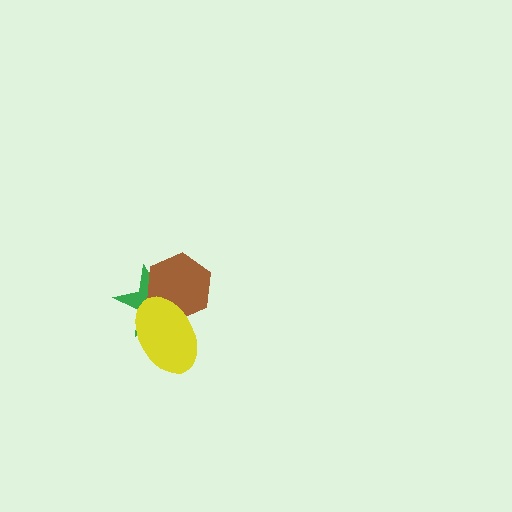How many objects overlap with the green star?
2 objects overlap with the green star.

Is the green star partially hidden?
Yes, it is partially covered by another shape.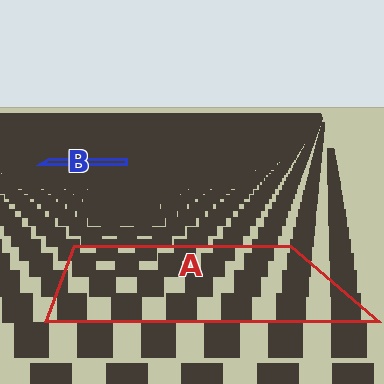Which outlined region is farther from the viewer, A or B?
Region B is farther from the viewer — the texture elements inside it appear smaller and more densely packed.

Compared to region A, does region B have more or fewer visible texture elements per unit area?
Region B has more texture elements per unit area — they are packed more densely because it is farther away.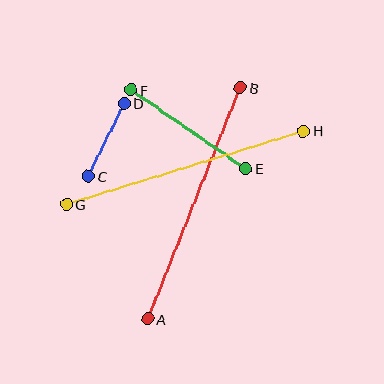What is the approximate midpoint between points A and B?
The midpoint is at approximately (194, 203) pixels.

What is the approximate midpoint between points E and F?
The midpoint is at approximately (189, 129) pixels.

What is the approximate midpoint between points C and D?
The midpoint is at approximately (106, 140) pixels.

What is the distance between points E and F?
The distance is approximately 139 pixels.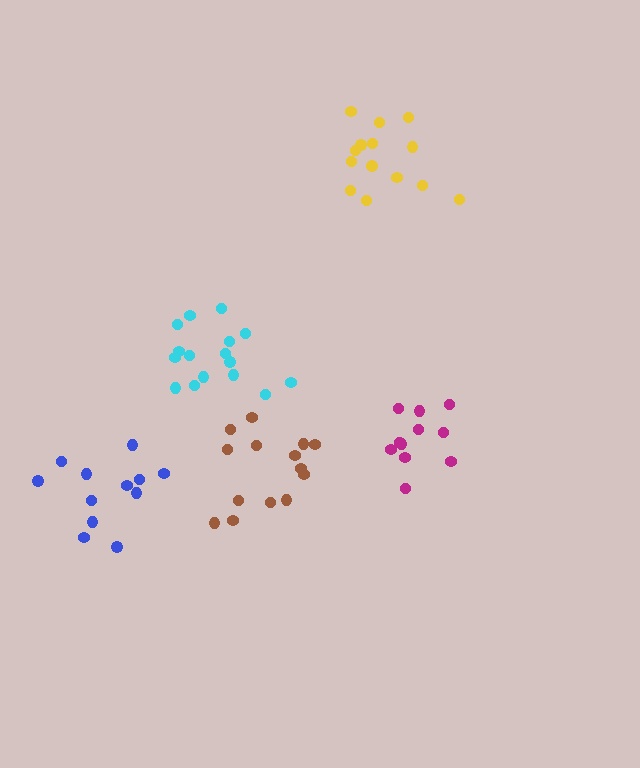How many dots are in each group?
Group 1: 12 dots, Group 2: 14 dots, Group 3: 16 dots, Group 4: 11 dots, Group 5: 14 dots (67 total).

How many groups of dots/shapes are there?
There are 5 groups.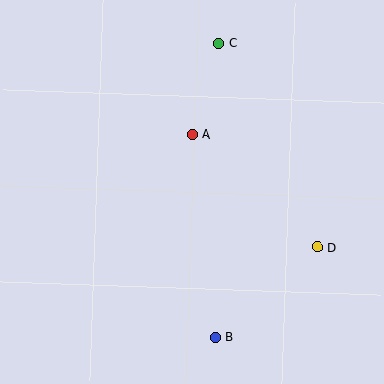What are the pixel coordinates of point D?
Point D is at (318, 247).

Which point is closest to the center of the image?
Point A at (192, 134) is closest to the center.